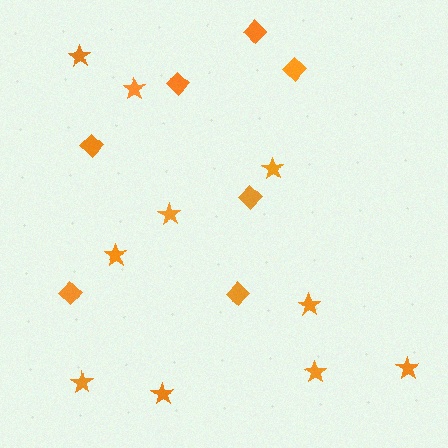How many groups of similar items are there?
There are 2 groups: one group of stars (10) and one group of diamonds (7).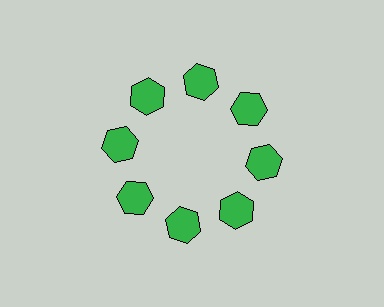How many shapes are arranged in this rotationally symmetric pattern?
There are 8 shapes, arranged in 8 groups of 1.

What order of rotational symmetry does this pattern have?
This pattern has 8-fold rotational symmetry.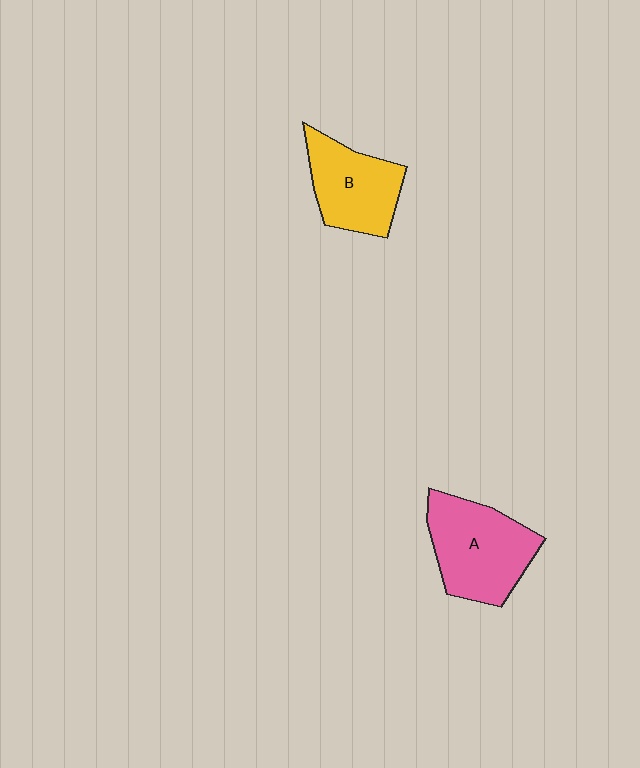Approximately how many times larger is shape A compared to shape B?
Approximately 1.2 times.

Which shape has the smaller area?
Shape B (yellow).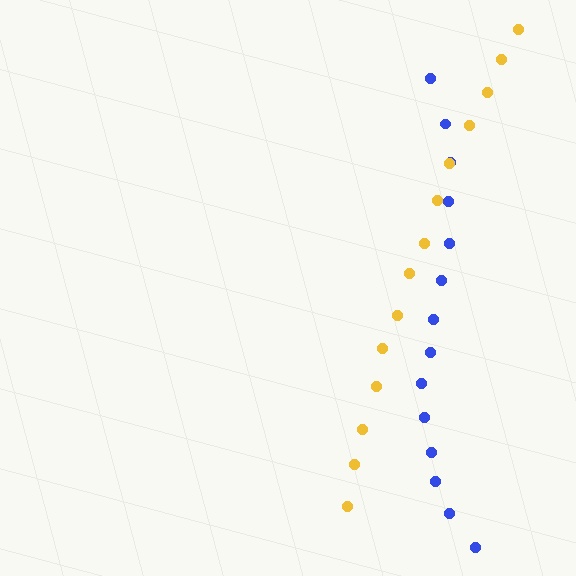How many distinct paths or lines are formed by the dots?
There are 2 distinct paths.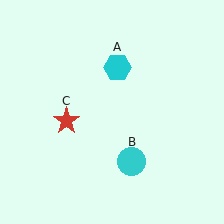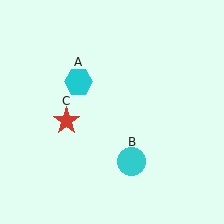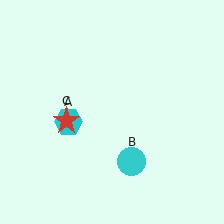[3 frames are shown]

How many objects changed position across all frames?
1 object changed position: cyan hexagon (object A).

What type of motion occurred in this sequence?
The cyan hexagon (object A) rotated counterclockwise around the center of the scene.